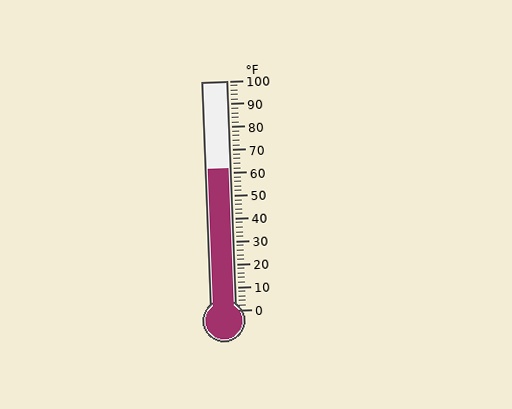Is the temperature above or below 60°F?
The temperature is above 60°F.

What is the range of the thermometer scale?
The thermometer scale ranges from 0°F to 100°F.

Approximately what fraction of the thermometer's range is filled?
The thermometer is filled to approximately 60% of its range.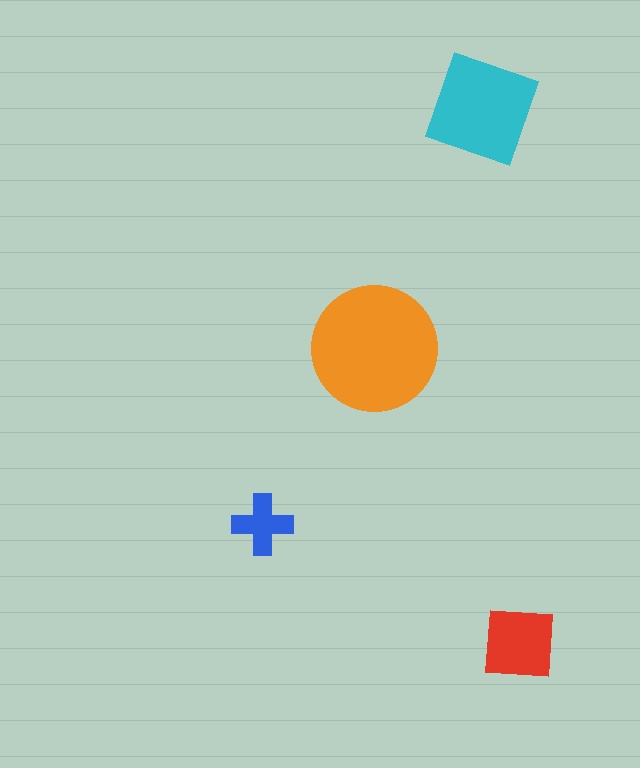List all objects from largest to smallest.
The orange circle, the cyan square, the red square, the blue cross.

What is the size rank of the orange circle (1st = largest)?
1st.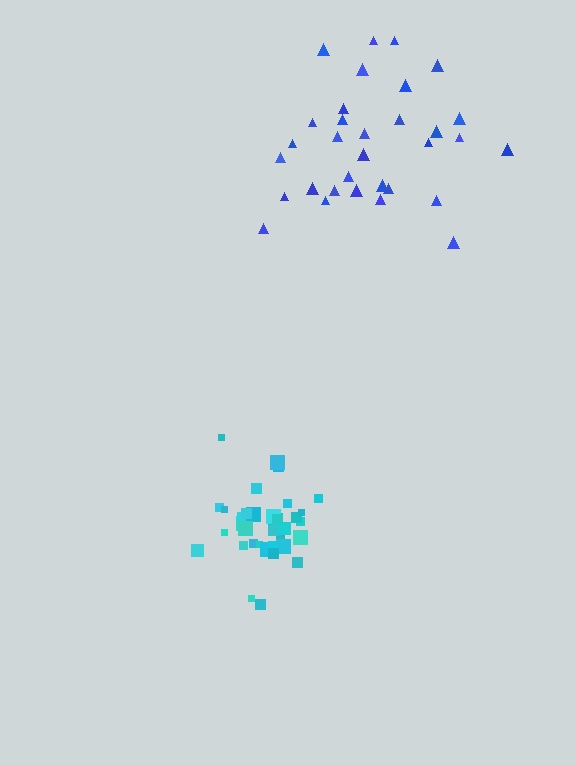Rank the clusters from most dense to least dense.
cyan, blue.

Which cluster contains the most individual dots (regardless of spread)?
Cyan (35).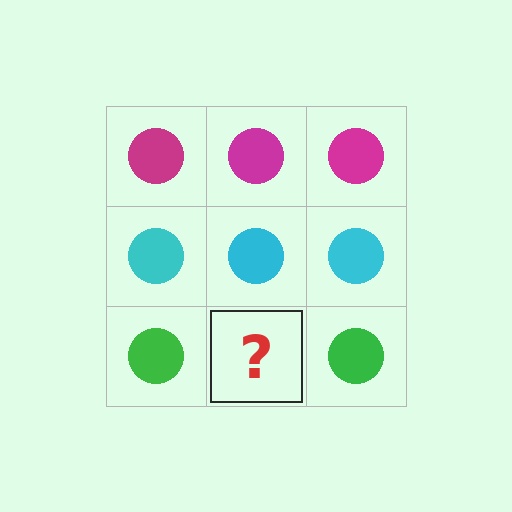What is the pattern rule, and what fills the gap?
The rule is that each row has a consistent color. The gap should be filled with a green circle.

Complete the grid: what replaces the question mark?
The question mark should be replaced with a green circle.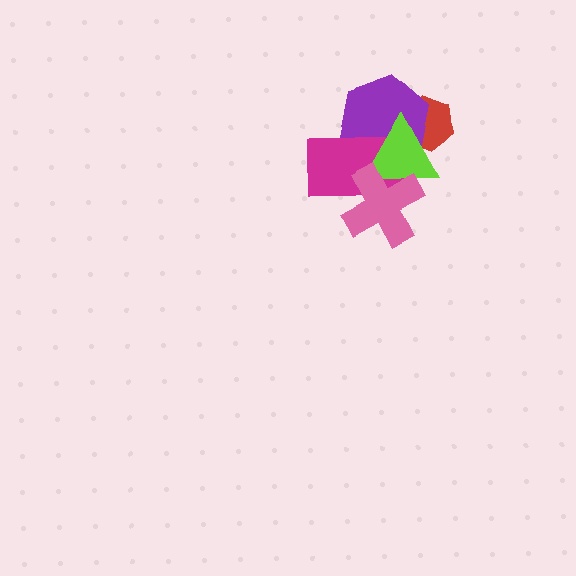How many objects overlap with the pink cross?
2 objects overlap with the pink cross.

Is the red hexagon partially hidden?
Yes, it is partially covered by another shape.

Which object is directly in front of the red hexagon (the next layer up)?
The purple hexagon is directly in front of the red hexagon.